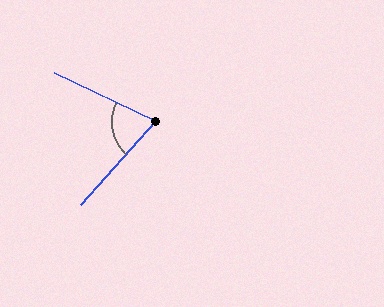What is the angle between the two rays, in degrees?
Approximately 73 degrees.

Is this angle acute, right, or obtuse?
It is acute.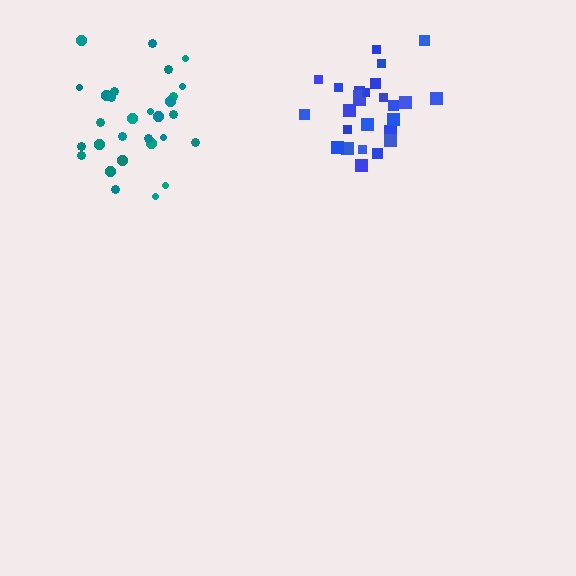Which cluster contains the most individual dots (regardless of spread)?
Teal (29).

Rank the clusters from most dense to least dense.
blue, teal.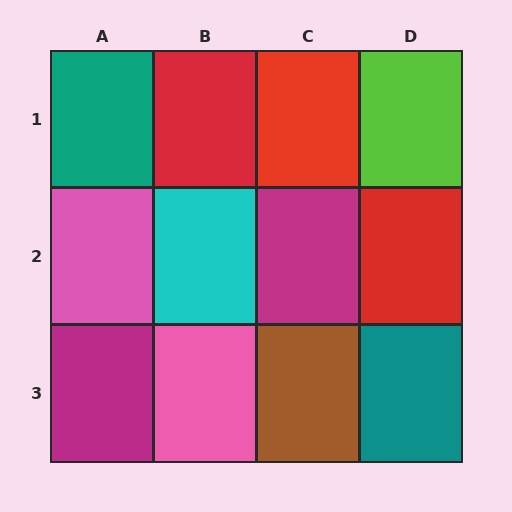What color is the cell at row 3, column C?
Brown.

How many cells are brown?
1 cell is brown.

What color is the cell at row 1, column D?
Lime.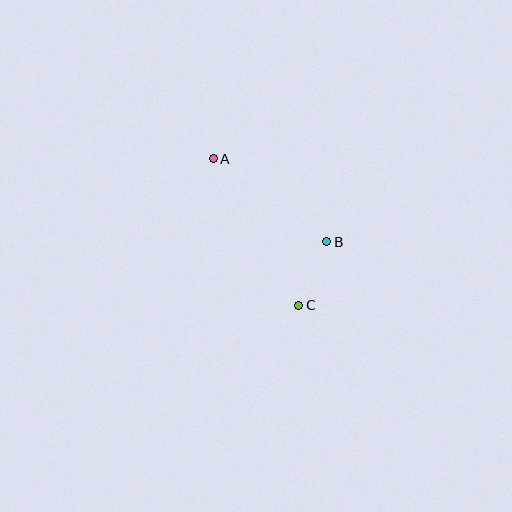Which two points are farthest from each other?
Points A and C are farthest from each other.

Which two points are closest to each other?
Points B and C are closest to each other.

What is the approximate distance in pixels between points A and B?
The distance between A and B is approximately 141 pixels.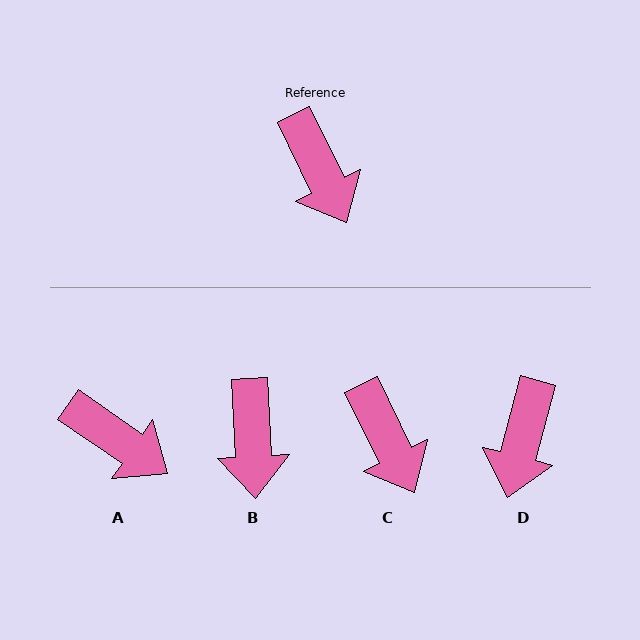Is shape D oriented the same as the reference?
No, it is off by about 41 degrees.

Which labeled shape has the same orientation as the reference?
C.